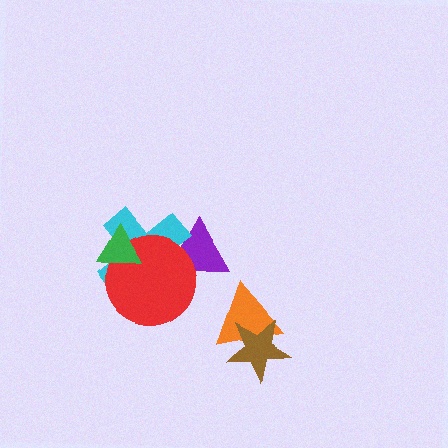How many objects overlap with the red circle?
3 objects overlap with the red circle.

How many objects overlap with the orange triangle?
1 object overlaps with the orange triangle.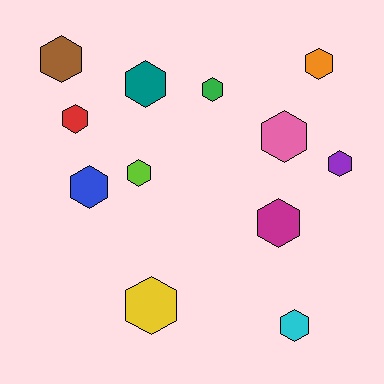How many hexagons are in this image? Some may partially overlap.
There are 12 hexagons.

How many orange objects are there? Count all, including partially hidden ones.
There is 1 orange object.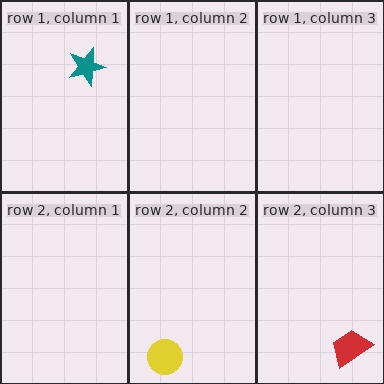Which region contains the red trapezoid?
The row 2, column 3 region.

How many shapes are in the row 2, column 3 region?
1.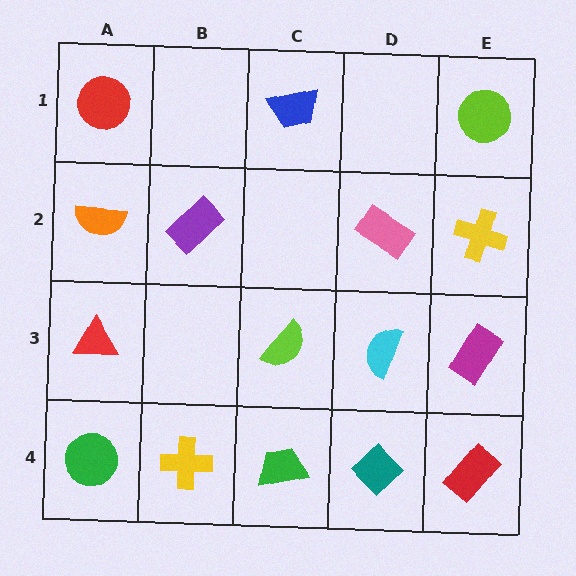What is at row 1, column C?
A blue trapezoid.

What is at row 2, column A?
An orange semicircle.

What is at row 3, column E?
A magenta rectangle.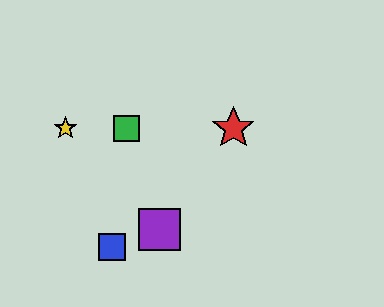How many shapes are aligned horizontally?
3 shapes (the red star, the green square, the yellow star) are aligned horizontally.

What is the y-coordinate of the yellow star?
The yellow star is at y≈128.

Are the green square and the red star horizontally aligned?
Yes, both are at y≈128.